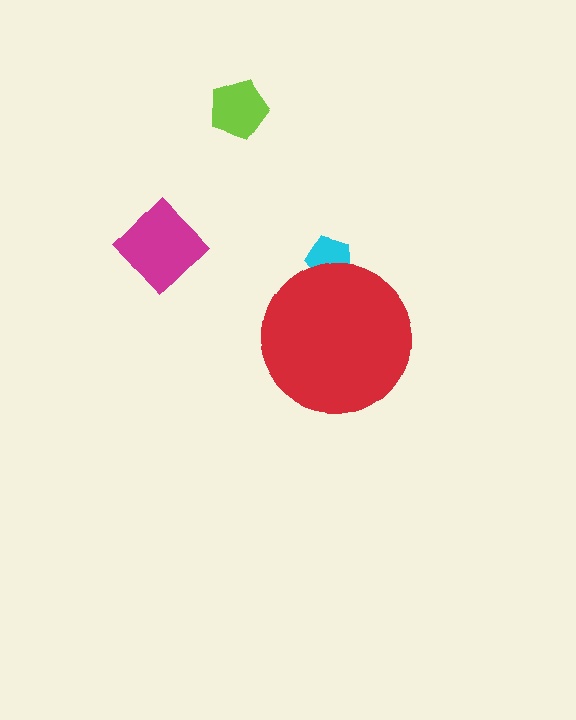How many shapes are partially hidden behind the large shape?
1 shape is partially hidden.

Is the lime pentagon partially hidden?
No, the lime pentagon is fully visible.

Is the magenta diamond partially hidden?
No, the magenta diamond is fully visible.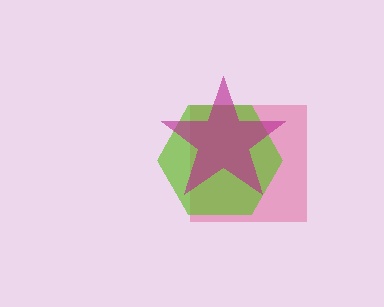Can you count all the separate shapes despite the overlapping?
Yes, there are 3 separate shapes.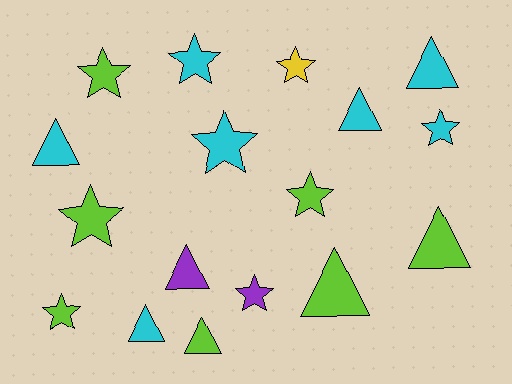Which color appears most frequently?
Lime, with 7 objects.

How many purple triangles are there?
There is 1 purple triangle.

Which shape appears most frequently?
Star, with 9 objects.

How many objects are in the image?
There are 17 objects.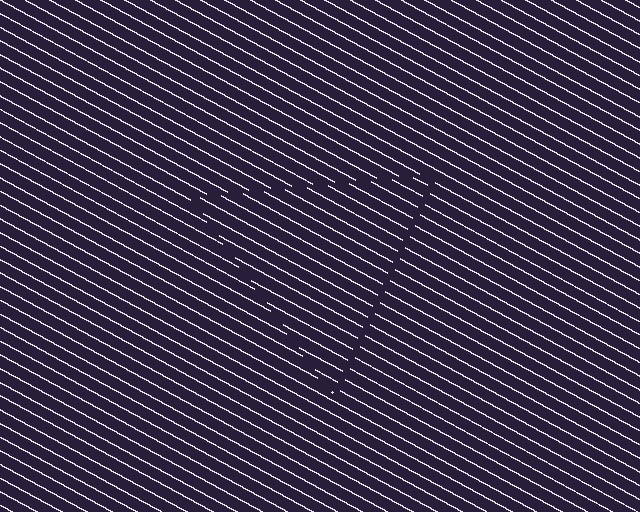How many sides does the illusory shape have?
3 sides — the line-ends trace a triangle.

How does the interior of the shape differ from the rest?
The interior of the shape contains the same grating, shifted by half a period — the contour is defined by the phase discontinuity where line-ends from the inner and outer gratings abut.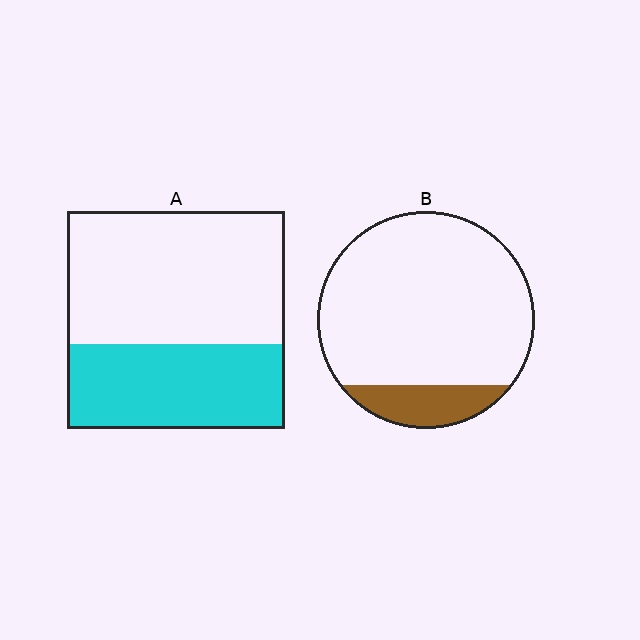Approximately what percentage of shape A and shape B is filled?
A is approximately 40% and B is approximately 15%.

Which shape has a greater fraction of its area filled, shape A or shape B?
Shape A.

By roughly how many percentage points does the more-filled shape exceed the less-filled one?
By roughly 25 percentage points (A over B).